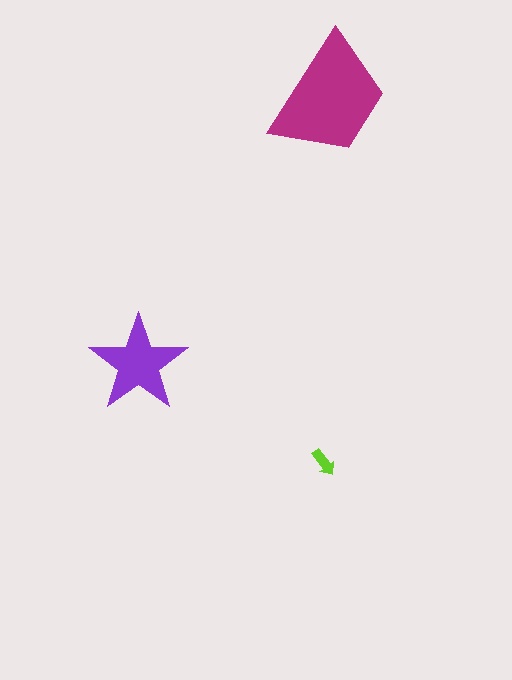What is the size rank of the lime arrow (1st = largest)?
3rd.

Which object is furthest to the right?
The magenta trapezoid is rightmost.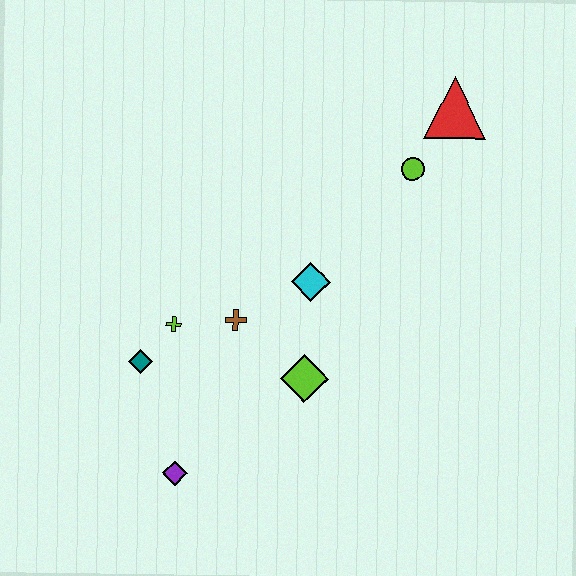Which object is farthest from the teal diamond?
The red triangle is farthest from the teal diamond.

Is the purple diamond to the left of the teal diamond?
No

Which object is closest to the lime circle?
The red triangle is closest to the lime circle.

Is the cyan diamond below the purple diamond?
No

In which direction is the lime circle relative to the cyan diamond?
The lime circle is above the cyan diamond.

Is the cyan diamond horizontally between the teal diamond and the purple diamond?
No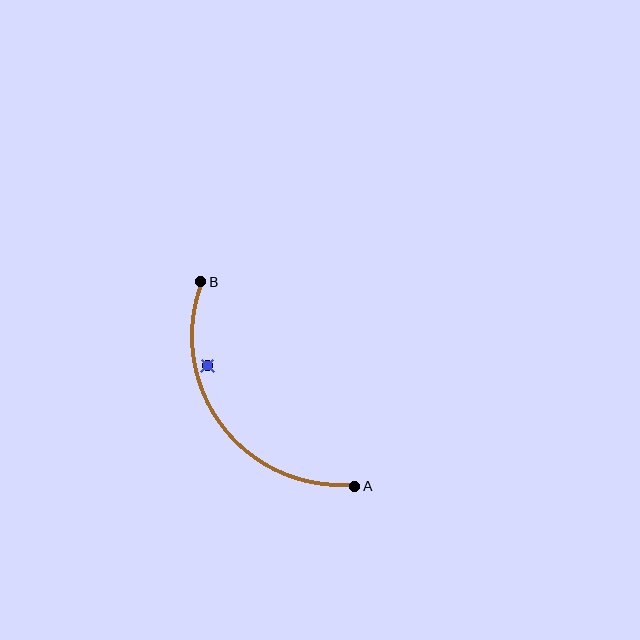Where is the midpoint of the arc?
The arc midpoint is the point on the curve farthest from the straight line joining A and B. It sits below and to the left of that line.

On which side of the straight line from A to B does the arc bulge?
The arc bulges below and to the left of the straight line connecting A and B.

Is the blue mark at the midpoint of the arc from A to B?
No — the blue mark does not lie on the arc at all. It sits slightly inside the curve.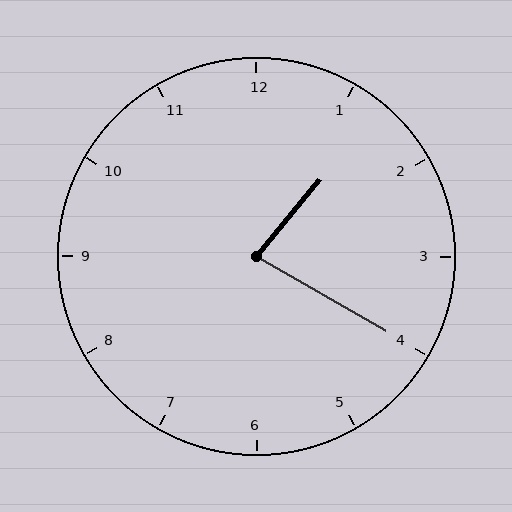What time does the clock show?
1:20.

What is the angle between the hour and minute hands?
Approximately 80 degrees.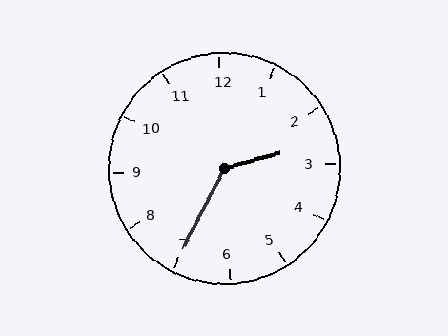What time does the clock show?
2:35.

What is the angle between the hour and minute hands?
Approximately 132 degrees.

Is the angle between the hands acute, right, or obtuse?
It is obtuse.